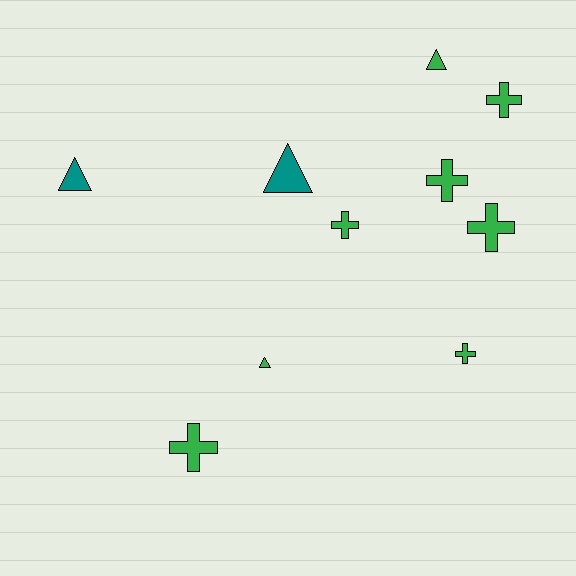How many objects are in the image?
There are 10 objects.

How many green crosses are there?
There are 6 green crosses.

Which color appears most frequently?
Green, with 8 objects.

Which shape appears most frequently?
Cross, with 6 objects.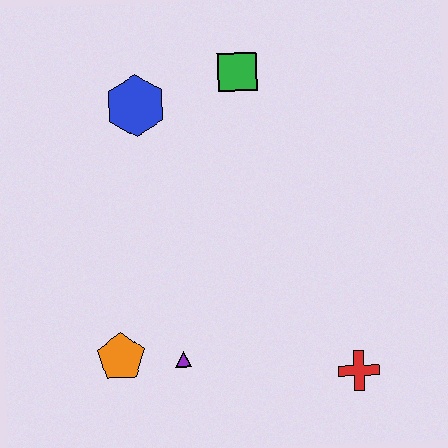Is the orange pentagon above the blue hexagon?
No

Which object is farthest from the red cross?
The blue hexagon is farthest from the red cross.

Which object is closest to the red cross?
The purple triangle is closest to the red cross.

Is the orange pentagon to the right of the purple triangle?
No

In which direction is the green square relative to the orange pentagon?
The green square is above the orange pentagon.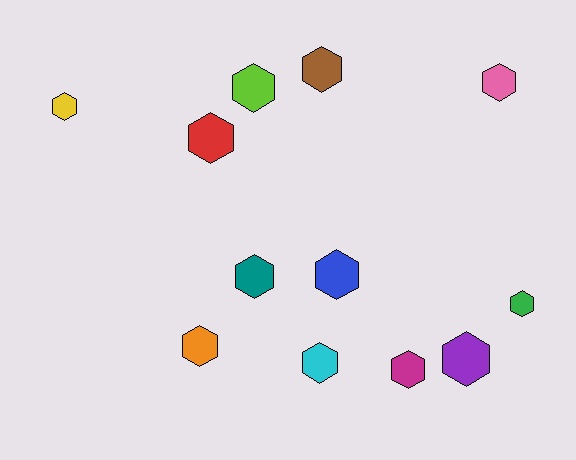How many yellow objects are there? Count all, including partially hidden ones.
There is 1 yellow object.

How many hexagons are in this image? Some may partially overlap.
There are 12 hexagons.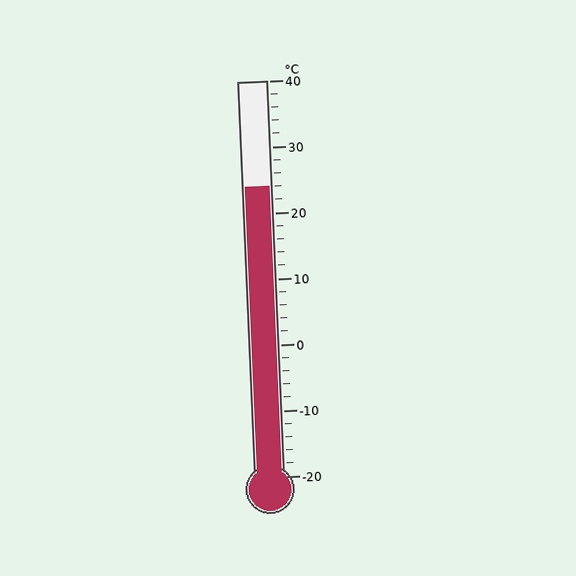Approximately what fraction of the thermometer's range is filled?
The thermometer is filled to approximately 75% of its range.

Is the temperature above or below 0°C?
The temperature is above 0°C.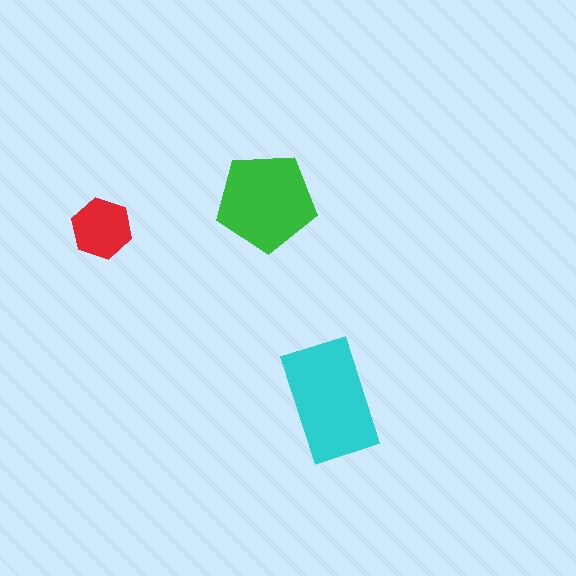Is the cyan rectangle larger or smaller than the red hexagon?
Larger.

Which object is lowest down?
The cyan rectangle is bottommost.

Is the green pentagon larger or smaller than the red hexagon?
Larger.